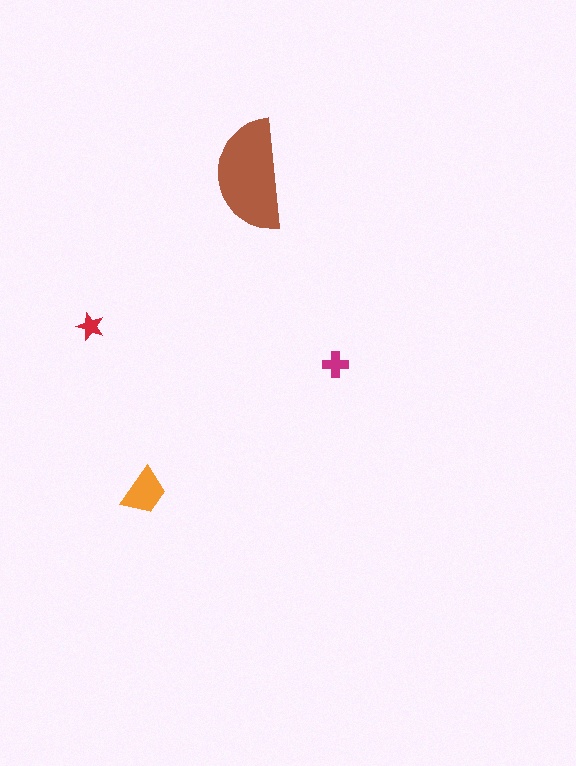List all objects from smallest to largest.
The red star, the magenta cross, the orange trapezoid, the brown semicircle.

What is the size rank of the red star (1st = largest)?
4th.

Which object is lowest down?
The orange trapezoid is bottommost.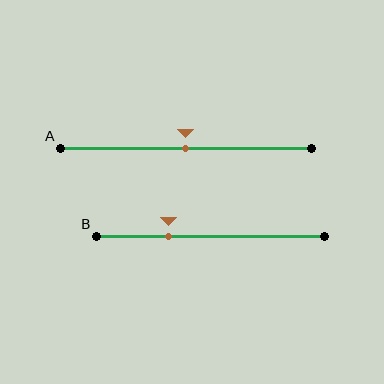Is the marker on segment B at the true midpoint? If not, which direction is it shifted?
No, the marker on segment B is shifted to the left by about 18% of the segment length.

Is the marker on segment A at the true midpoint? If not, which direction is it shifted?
Yes, the marker on segment A is at the true midpoint.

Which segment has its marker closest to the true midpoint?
Segment A has its marker closest to the true midpoint.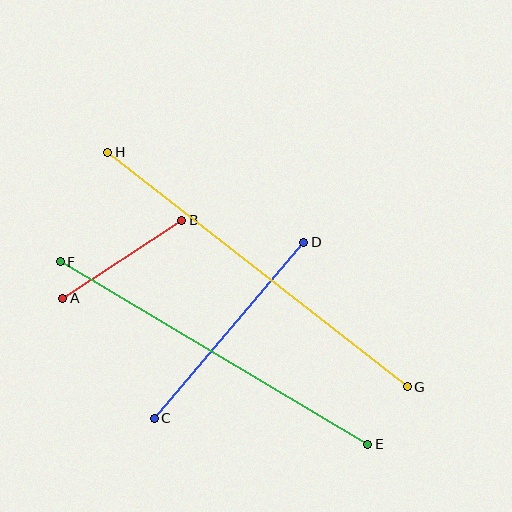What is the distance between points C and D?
The distance is approximately 231 pixels.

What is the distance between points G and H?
The distance is approximately 380 pixels.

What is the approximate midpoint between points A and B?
The midpoint is at approximately (122, 259) pixels.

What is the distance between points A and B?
The distance is approximately 142 pixels.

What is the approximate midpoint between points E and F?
The midpoint is at approximately (214, 353) pixels.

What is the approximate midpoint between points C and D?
The midpoint is at approximately (229, 330) pixels.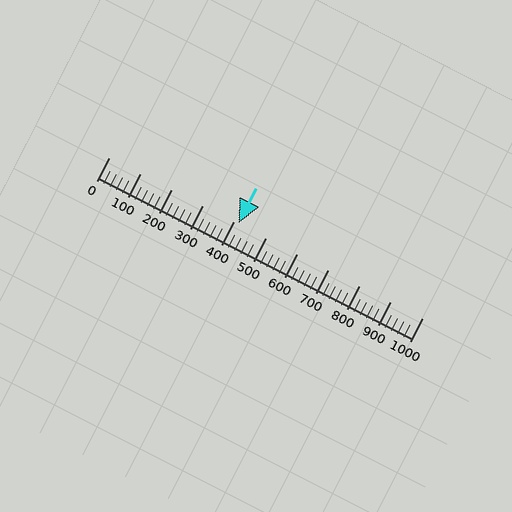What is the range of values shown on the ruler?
The ruler shows values from 0 to 1000.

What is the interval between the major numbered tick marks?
The major tick marks are spaced 100 units apart.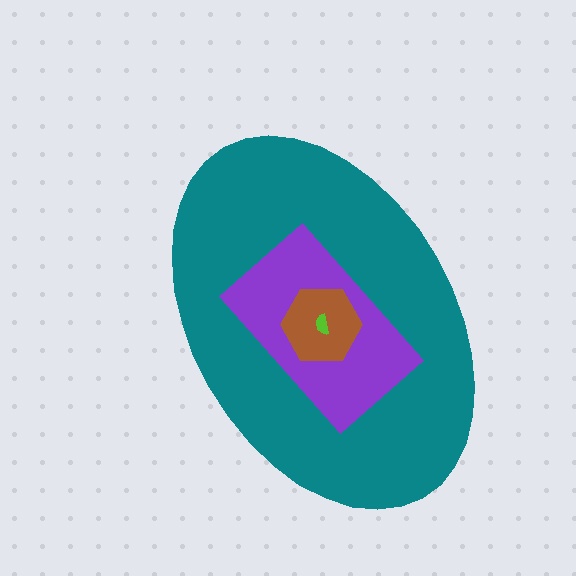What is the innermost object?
The lime semicircle.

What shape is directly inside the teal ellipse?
The purple rectangle.